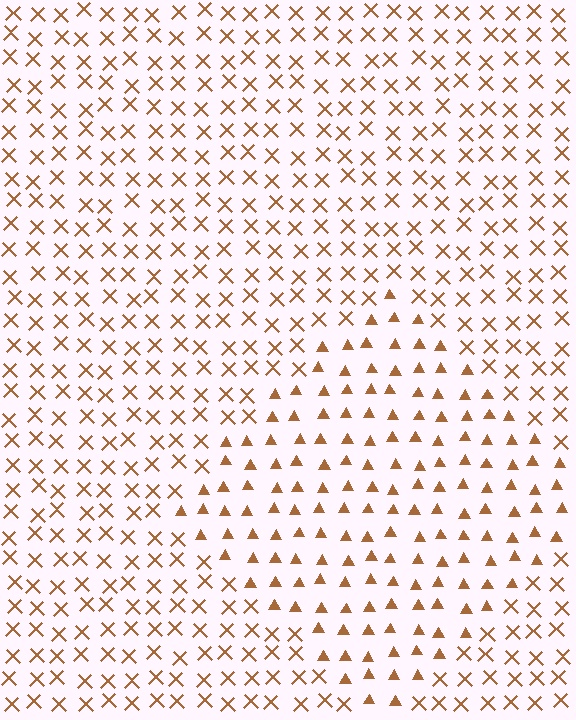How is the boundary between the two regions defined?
The boundary is defined by a change in element shape: triangles inside vs. X marks outside. All elements share the same color and spacing.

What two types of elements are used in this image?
The image uses triangles inside the diamond region and X marks outside it.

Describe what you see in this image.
The image is filled with small brown elements arranged in a uniform grid. A diamond-shaped region contains triangles, while the surrounding area contains X marks. The boundary is defined purely by the change in element shape.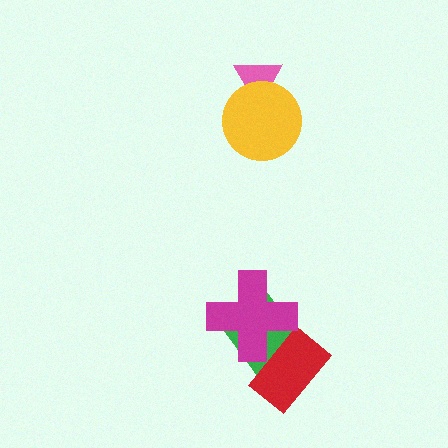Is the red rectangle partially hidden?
Yes, it is partially covered by another shape.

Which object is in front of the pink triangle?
The yellow circle is in front of the pink triangle.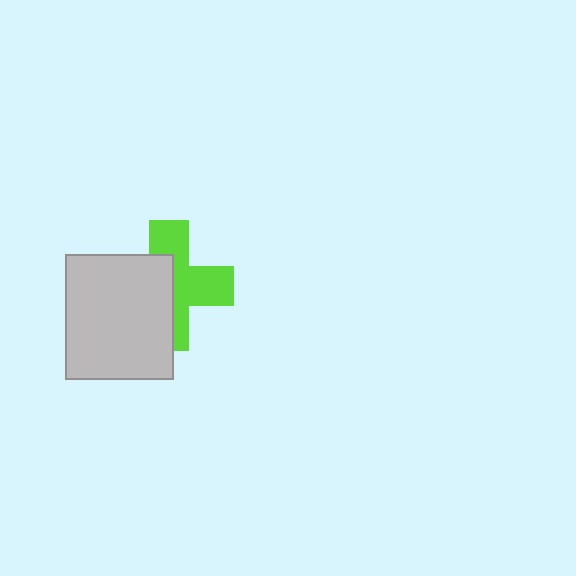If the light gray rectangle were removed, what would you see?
You would see the complete lime cross.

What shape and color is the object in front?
The object in front is a light gray rectangle.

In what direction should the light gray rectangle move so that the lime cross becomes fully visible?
The light gray rectangle should move left. That is the shortest direction to clear the overlap and leave the lime cross fully visible.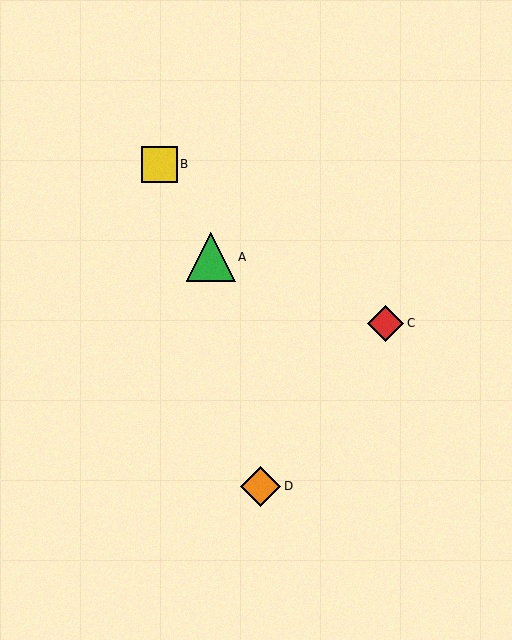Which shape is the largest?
The green triangle (labeled A) is the largest.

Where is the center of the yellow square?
The center of the yellow square is at (160, 164).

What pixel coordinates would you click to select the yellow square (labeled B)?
Click at (160, 164) to select the yellow square B.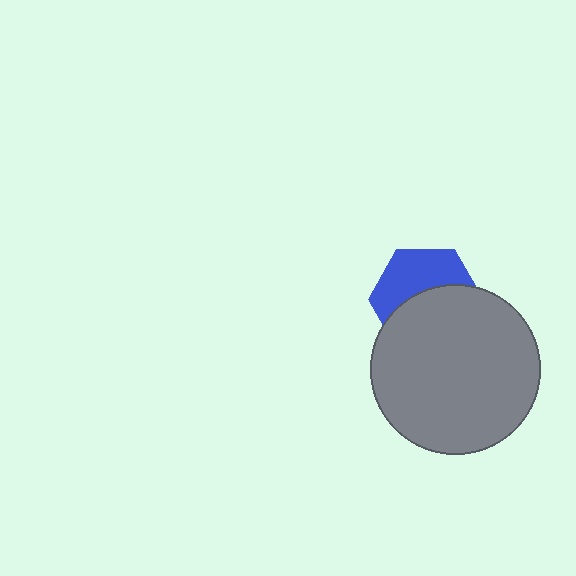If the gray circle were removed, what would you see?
You would see the complete blue hexagon.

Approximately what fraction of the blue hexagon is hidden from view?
Roughly 55% of the blue hexagon is hidden behind the gray circle.